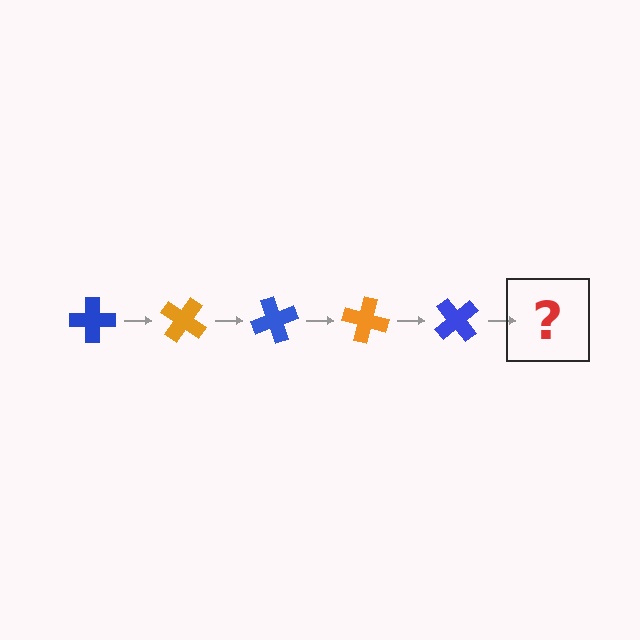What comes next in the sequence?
The next element should be an orange cross, rotated 175 degrees from the start.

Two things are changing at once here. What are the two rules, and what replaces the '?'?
The two rules are that it rotates 35 degrees each step and the color cycles through blue and orange. The '?' should be an orange cross, rotated 175 degrees from the start.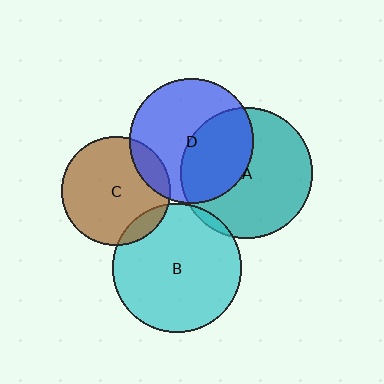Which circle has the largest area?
Circle A (teal).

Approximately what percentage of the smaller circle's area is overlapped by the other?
Approximately 15%.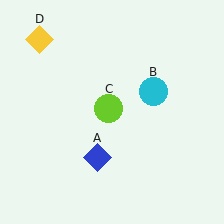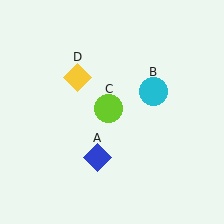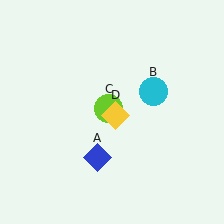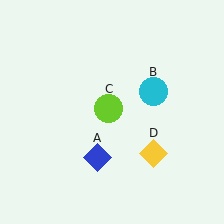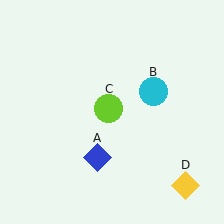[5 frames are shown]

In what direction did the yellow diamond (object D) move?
The yellow diamond (object D) moved down and to the right.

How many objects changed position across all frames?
1 object changed position: yellow diamond (object D).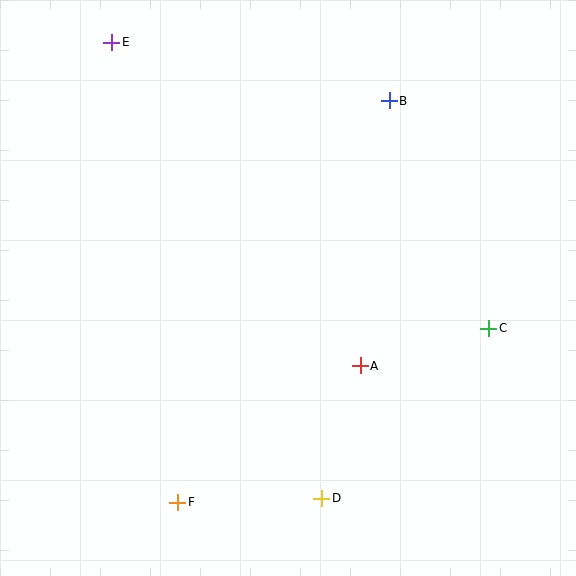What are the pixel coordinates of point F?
Point F is at (178, 502).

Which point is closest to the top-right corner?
Point B is closest to the top-right corner.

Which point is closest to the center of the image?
Point A at (360, 366) is closest to the center.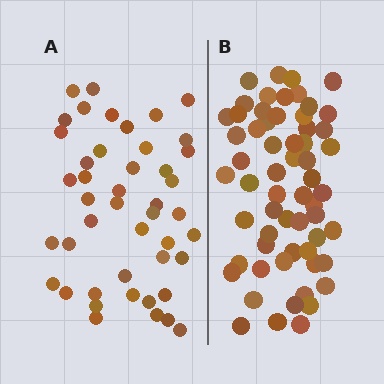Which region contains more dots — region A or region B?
Region B (the right region) has more dots.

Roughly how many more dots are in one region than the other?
Region B has approximately 15 more dots than region A.